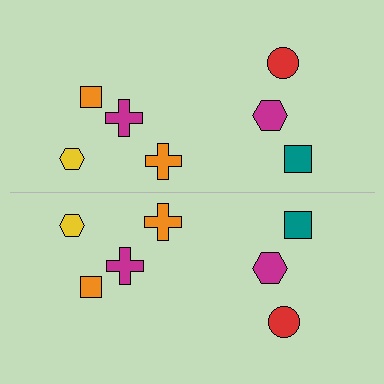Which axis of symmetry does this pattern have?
The pattern has a horizontal axis of symmetry running through the center of the image.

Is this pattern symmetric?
Yes, this pattern has bilateral (reflection) symmetry.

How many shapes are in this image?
There are 14 shapes in this image.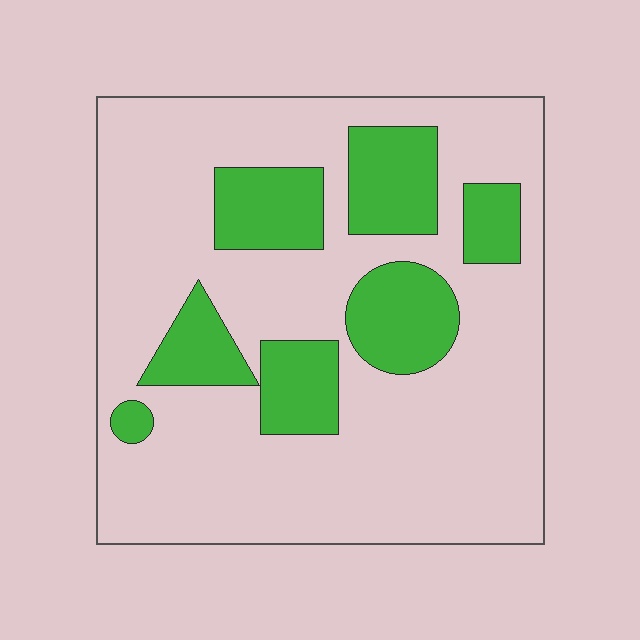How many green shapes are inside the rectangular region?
7.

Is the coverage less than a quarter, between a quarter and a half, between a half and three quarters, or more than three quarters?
Less than a quarter.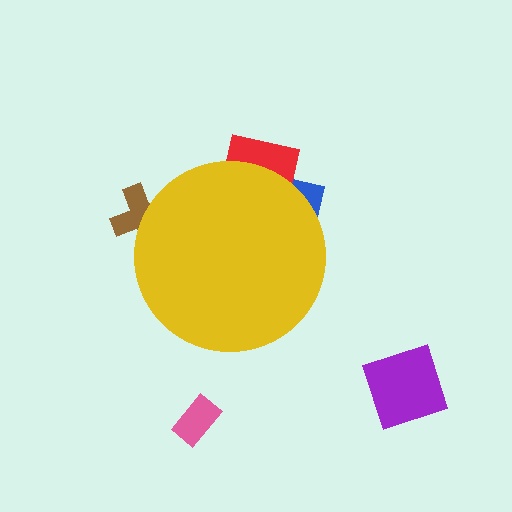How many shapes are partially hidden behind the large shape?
3 shapes are partially hidden.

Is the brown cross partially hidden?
Yes, the brown cross is partially hidden behind the yellow circle.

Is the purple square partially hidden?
No, the purple square is fully visible.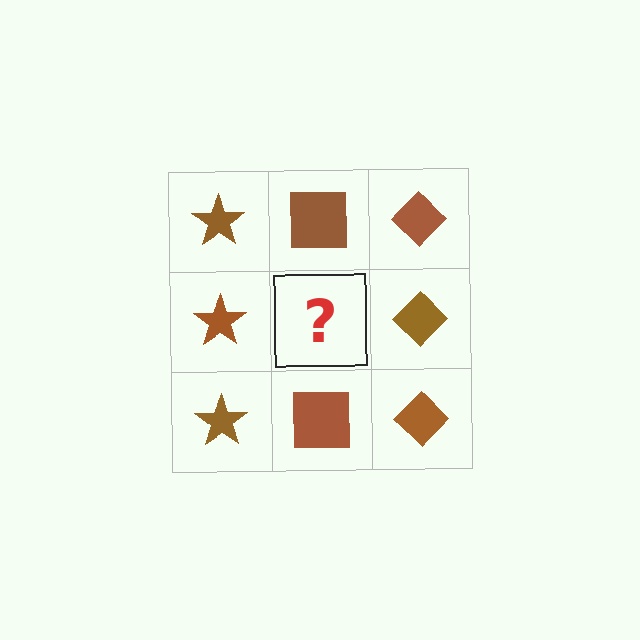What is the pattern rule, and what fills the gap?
The rule is that each column has a consistent shape. The gap should be filled with a brown square.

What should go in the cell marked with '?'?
The missing cell should contain a brown square.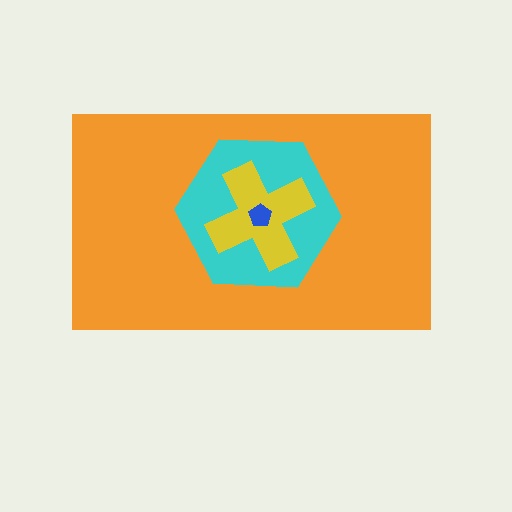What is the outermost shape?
The orange rectangle.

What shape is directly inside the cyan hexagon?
The yellow cross.